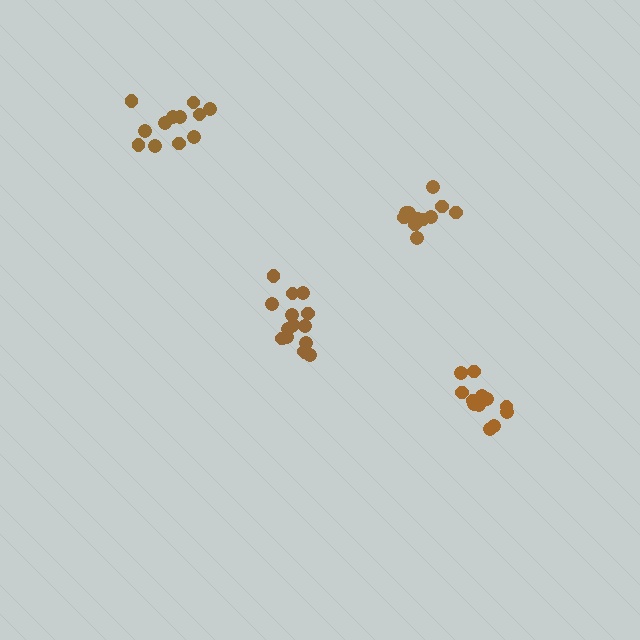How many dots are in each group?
Group 1: 12 dots, Group 2: 15 dots, Group 3: 11 dots, Group 4: 13 dots (51 total).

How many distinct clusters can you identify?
There are 4 distinct clusters.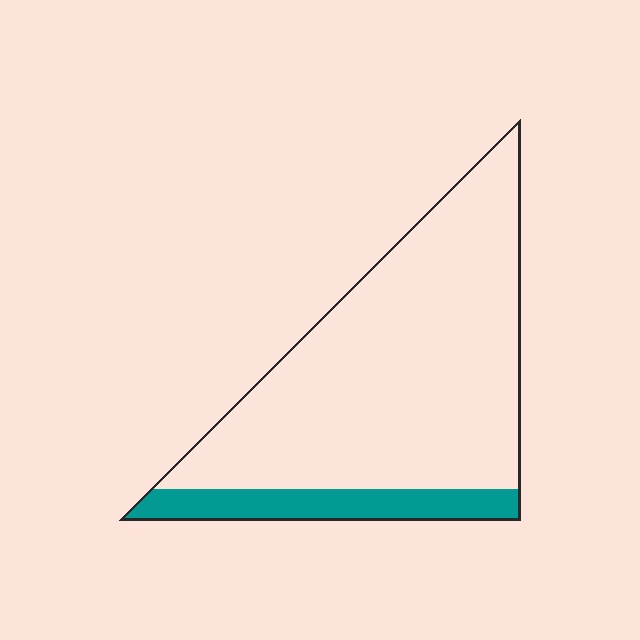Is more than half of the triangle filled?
No.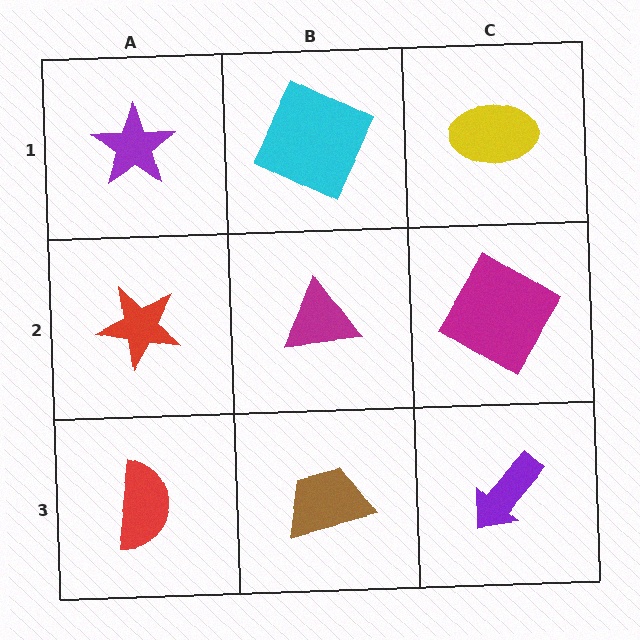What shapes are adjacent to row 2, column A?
A purple star (row 1, column A), a red semicircle (row 3, column A), a magenta triangle (row 2, column B).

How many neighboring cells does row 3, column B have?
3.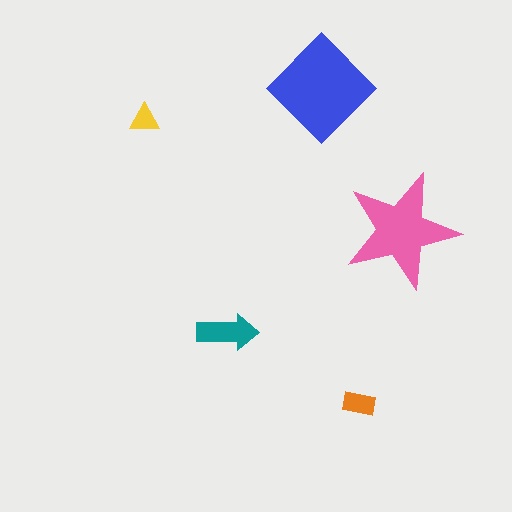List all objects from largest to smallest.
The blue diamond, the pink star, the teal arrow, the orange rectangle, the yellow triangle.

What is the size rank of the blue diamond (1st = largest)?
1st.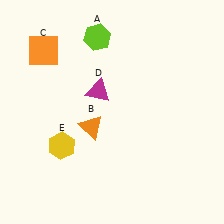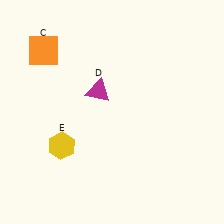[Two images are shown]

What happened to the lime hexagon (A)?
The lime hexagon (A) was removed in Image 2. It was in the top-left area of Image 1.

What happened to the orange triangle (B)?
The orange triangle (B) was removed in Image 2. It was in the bottom-left area of Image 1.